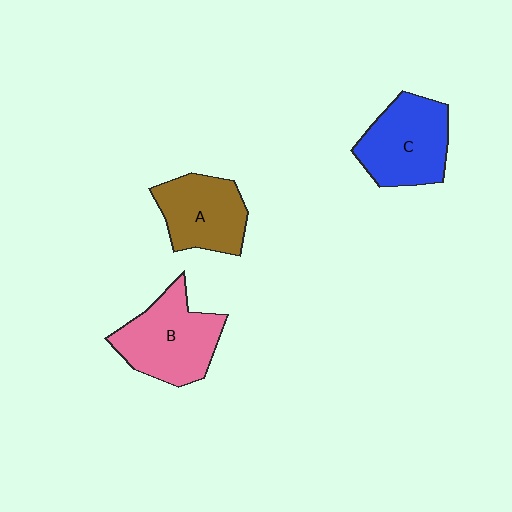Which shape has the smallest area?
Shape A (brown).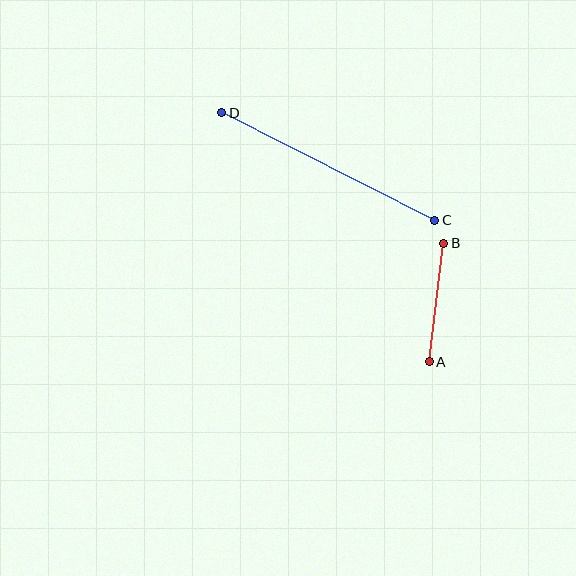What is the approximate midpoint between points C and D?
The midpoint is at approximately (328, 166) pixels.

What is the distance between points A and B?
The distance is approximately 120 pixels.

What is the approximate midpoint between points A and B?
The midpoint is at approximately (437, 302) pixels.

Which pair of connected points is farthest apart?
Points C and D are farthest apart.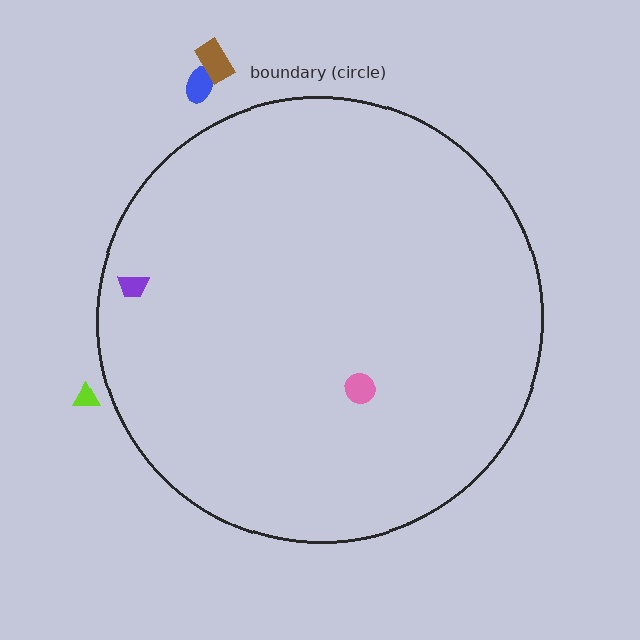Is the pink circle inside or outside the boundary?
Inside.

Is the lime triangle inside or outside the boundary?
Outside.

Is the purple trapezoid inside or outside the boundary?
Inside.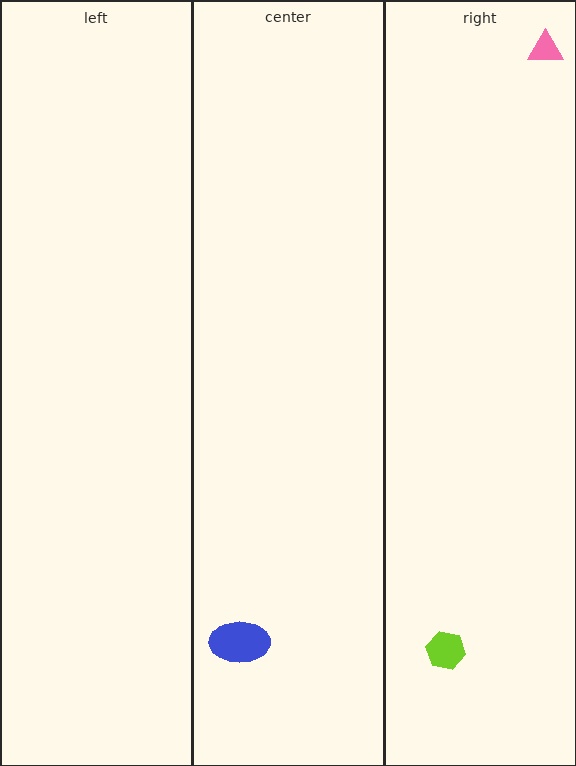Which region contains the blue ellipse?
The center region.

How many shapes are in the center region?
1.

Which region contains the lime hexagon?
The right region.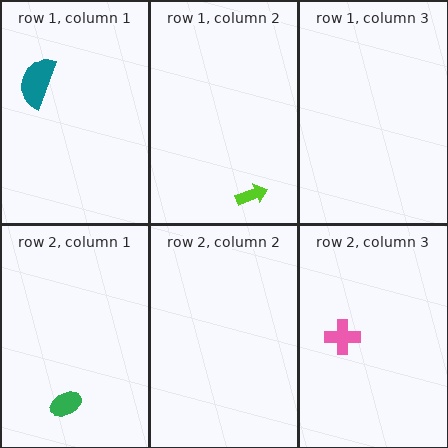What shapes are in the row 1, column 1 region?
The teal semicircle.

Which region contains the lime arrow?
The row 1, column 2 region.